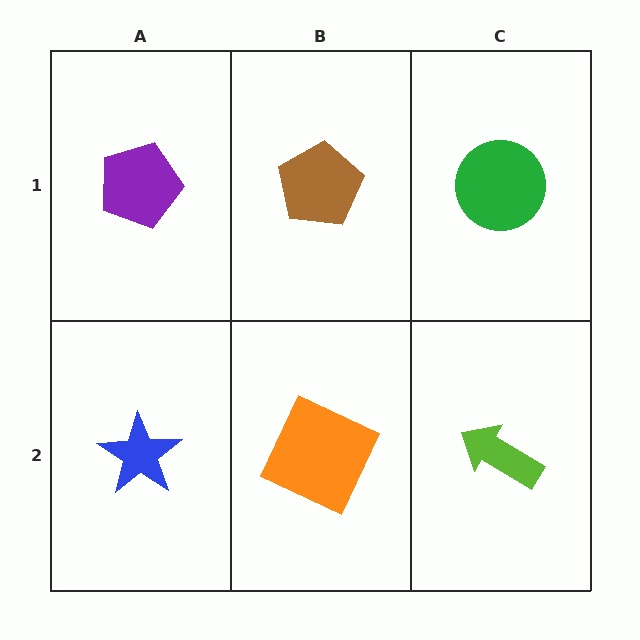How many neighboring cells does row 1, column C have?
2.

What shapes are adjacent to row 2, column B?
A brown pentagon (row 1, column B), a blue star (row 2, column A), a lime arrow (row 2, column C).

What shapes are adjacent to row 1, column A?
A blue star (row 2, column A), a brown pentagon (row 1, column B).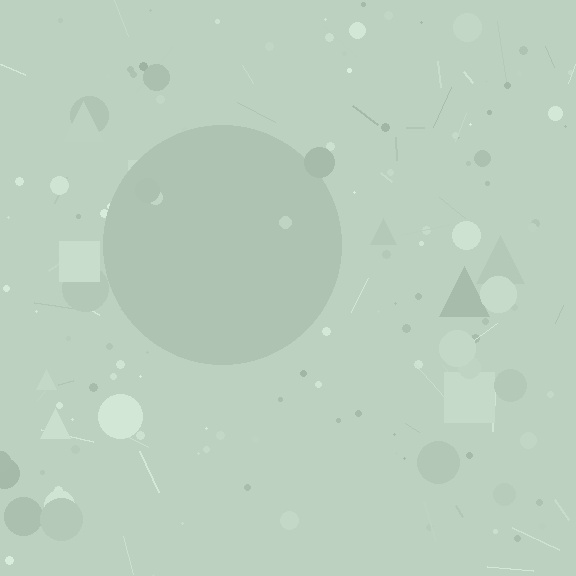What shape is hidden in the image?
A circle is hidden in the image.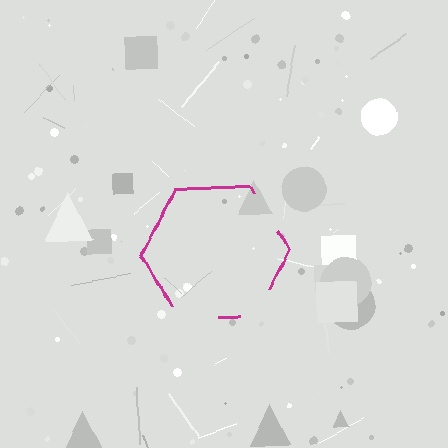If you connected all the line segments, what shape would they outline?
They would outline a hexagon.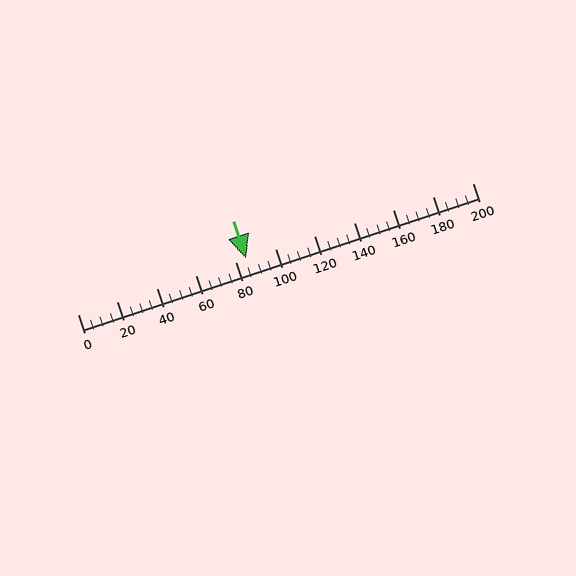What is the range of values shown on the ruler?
The ruler shows values from 0 to 200.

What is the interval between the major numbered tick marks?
The major tick marks are spaced 20 units apart.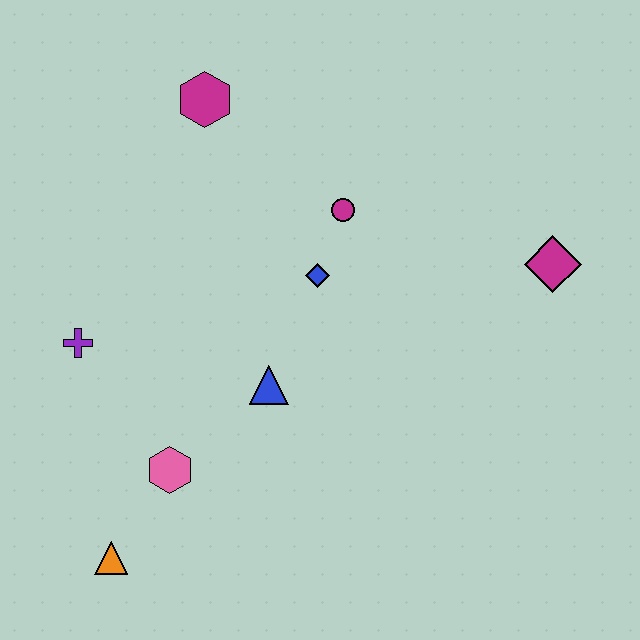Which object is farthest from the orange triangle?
The magenta diamond is farthest from the orange triangle.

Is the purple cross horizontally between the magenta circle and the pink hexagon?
No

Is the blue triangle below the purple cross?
Yes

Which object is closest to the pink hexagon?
The orange triangle is closest to the pink hexagon.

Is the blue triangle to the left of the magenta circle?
Yes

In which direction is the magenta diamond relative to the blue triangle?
The magenta diamond is to the right of the blue triangle.